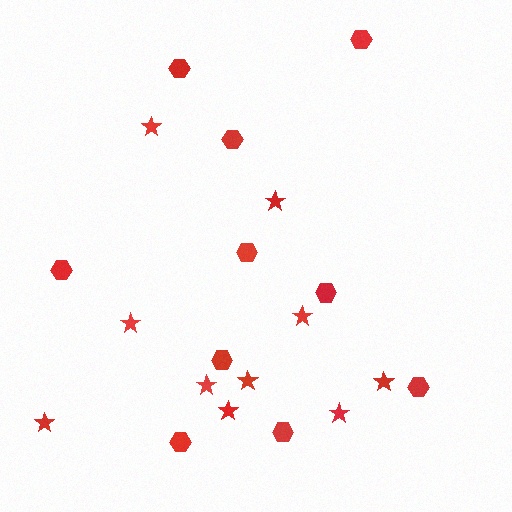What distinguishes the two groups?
There are 2 groups: one group of hexagons (10) and one group of stars (10).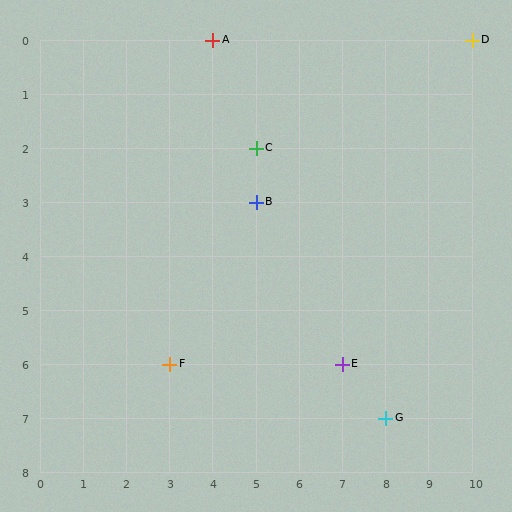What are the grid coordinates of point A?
Point A is at grid coordinates (4, 0).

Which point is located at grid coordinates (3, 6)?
Point F is at (3, 6).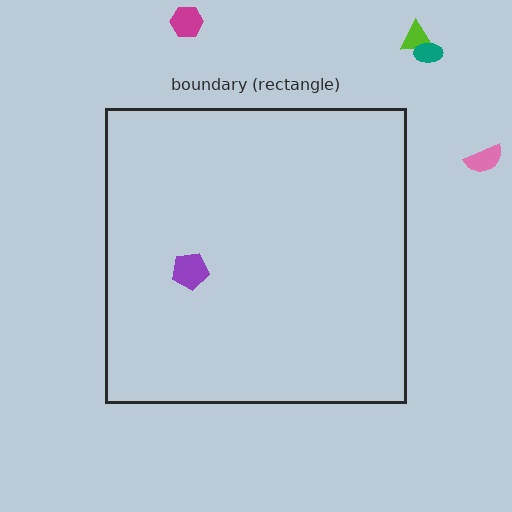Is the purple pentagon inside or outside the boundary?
Inside.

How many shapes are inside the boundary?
1 inside, 4 outside.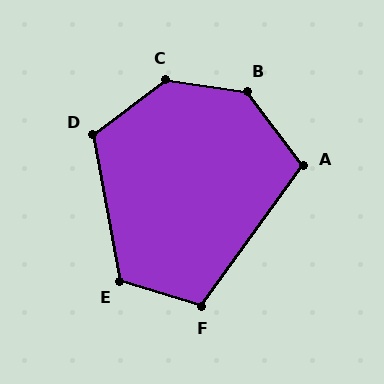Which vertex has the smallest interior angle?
A, at approximately 107 degrees.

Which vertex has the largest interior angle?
C, at approximately 136 degrees.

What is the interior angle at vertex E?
Approximately 118 degrees (obtuse).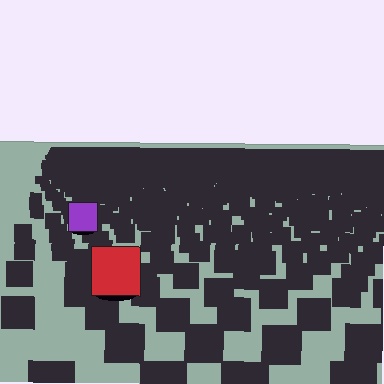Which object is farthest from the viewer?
The purple square is farthest from the viewer. It appears smaller and the ground texture around it is denser.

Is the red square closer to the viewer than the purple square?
Yes. The red square is closer — you can tell from the texture gradient: the ground texture is coarser near it.